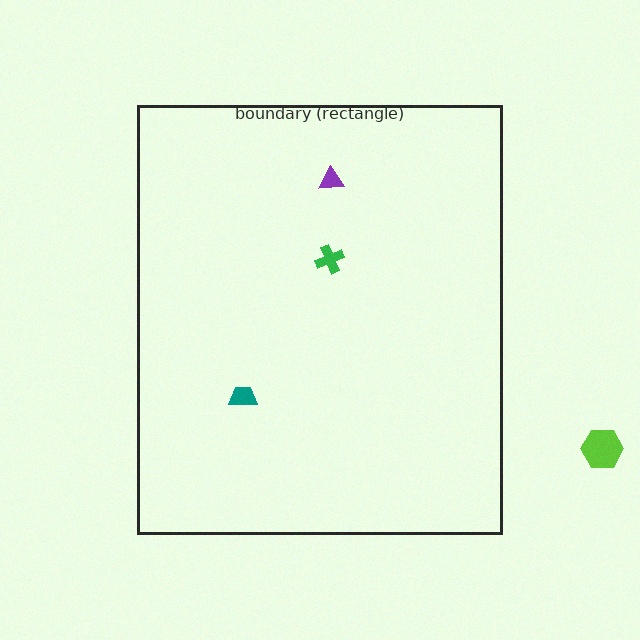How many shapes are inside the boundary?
3 inside, 1 outside.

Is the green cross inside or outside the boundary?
Inside.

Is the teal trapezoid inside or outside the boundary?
Inside.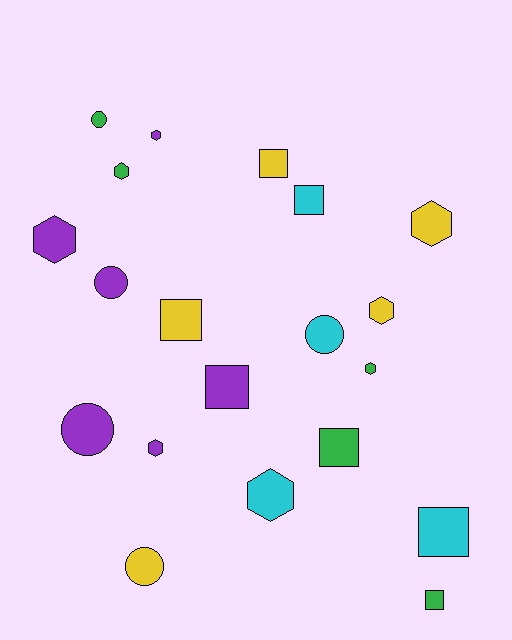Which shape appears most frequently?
Hexagon, with 8 objects.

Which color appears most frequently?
Purple, with 6 objects.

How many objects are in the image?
There are 20 objects.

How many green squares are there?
There are 2 green squares.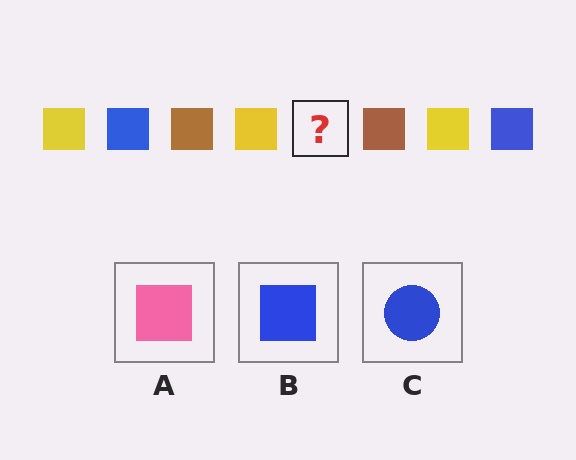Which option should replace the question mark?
Option B.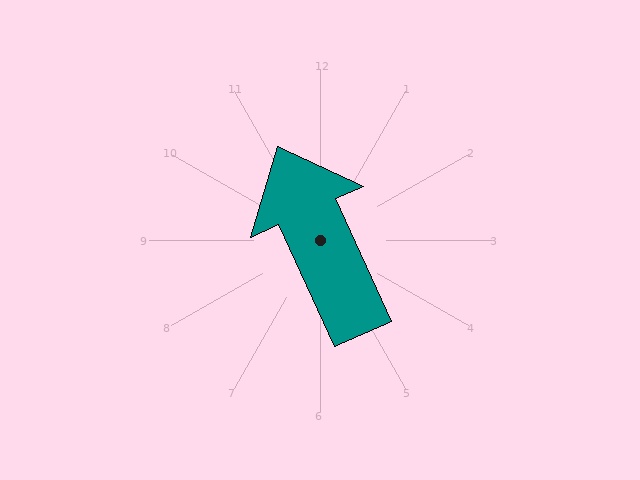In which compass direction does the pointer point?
Northwest.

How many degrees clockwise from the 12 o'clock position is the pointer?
Approximately 335 degrees.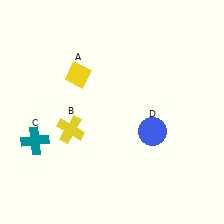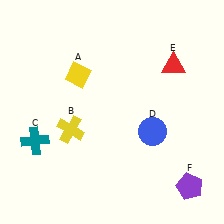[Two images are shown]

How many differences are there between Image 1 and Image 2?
There are 2 differences between the two images.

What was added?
A red triangle (E), a purple pentagon (F) were added in Image 2.